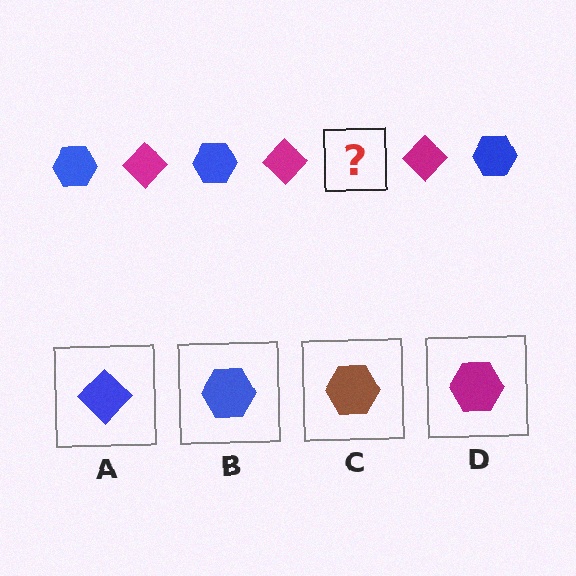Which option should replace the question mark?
Option B.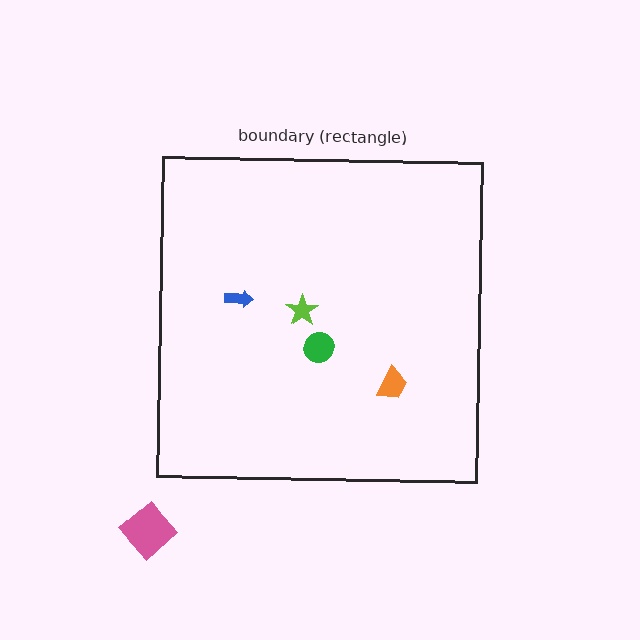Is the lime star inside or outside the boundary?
Inside.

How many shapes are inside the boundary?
4 inside, 1 outside.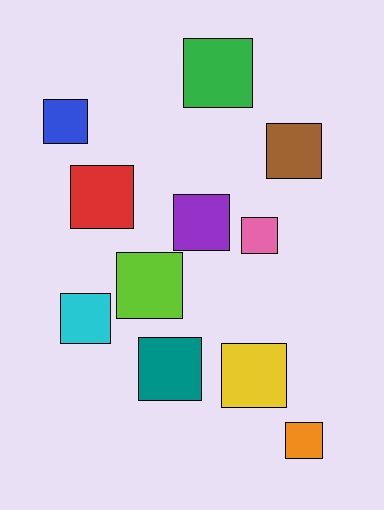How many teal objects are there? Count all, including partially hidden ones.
There is 1 teal object.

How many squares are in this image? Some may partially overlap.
There are 11 squares.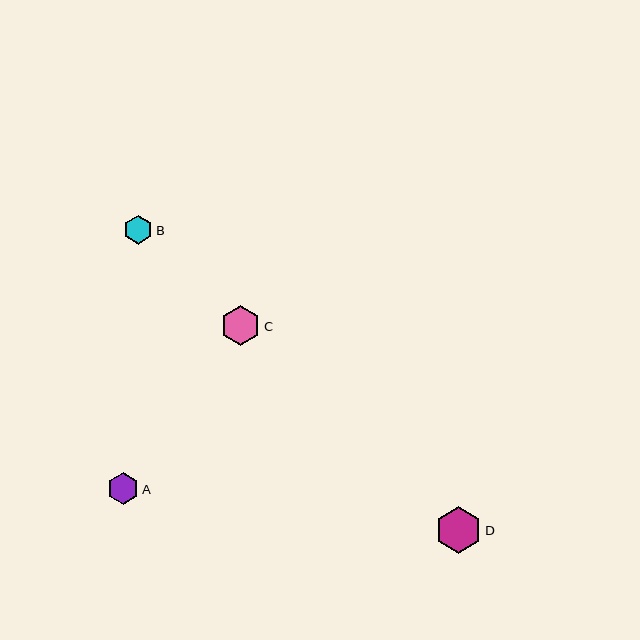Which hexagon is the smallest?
Hexagon B is the smallest with a size of approximately 29 pixels.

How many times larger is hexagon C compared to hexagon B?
Hexagon C is approximately 1.4 times the size of hexagon B.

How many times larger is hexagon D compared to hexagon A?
Hexagon D is approximately 1.5 times the size of hexagon A.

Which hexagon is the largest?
Hexagon D is the largest with a size of approximately 47 pixels.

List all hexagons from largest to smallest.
From largest to smallest: D, C, A, B.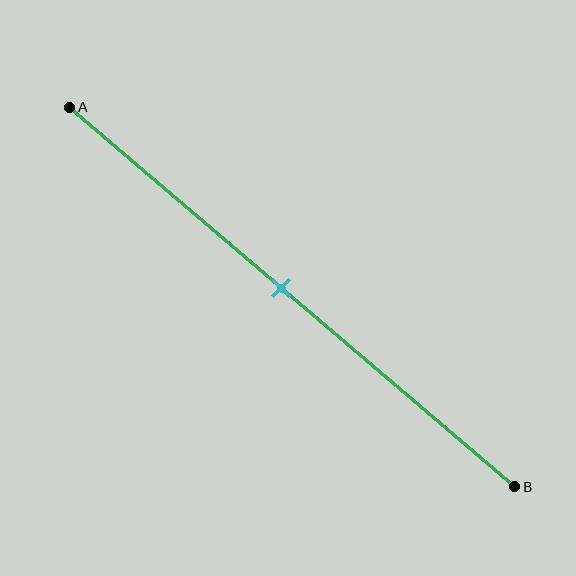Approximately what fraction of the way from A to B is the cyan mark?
The cyan mark is approximately 50% of the way from A to B.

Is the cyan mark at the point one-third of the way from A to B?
No, the mark is at about 50% from A, not at the 33% one-third point.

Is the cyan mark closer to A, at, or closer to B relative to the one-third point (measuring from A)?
The cyan mark is closer to point B than the one-third point of segment AB.